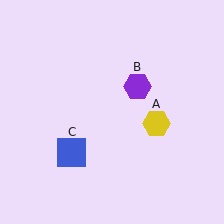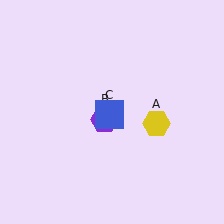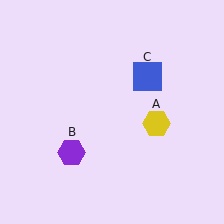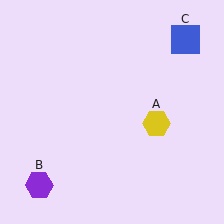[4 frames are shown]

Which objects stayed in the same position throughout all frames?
Yellow hexagon (object A) remained stationary.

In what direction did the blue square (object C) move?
The blue square (object C) moved up and to the right.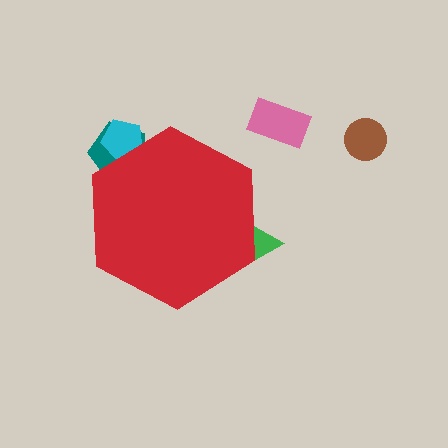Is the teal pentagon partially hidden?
Yes, the teal pentagon is partially hidden behind the red hexagon.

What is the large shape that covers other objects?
A red hexagon.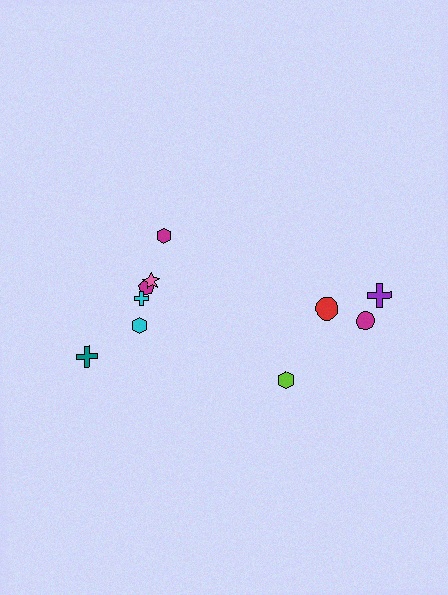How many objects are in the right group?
There are 4 objects.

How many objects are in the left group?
There are 6 objects.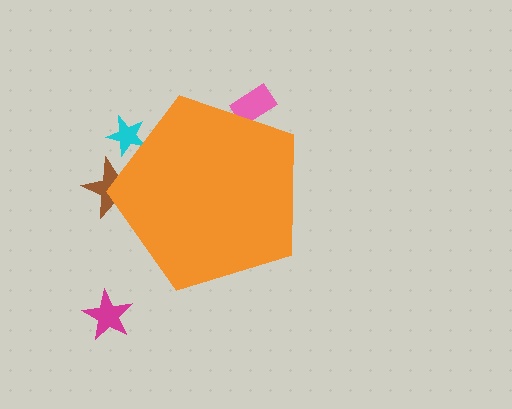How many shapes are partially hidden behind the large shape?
3 shapes are partially hidden.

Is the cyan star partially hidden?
Yes, the cyan star is partially hidden behind the orange pentagon.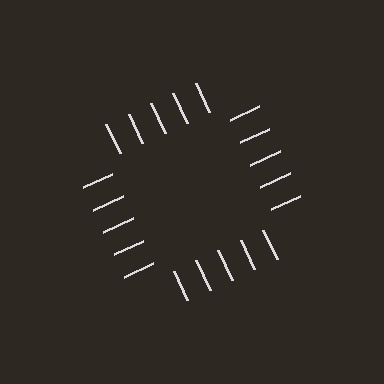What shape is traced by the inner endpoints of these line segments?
An illusory square — the line segments terminate on its edges but no continuous stroke is drawn.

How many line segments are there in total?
20 — 5 along each of the 4 edges.